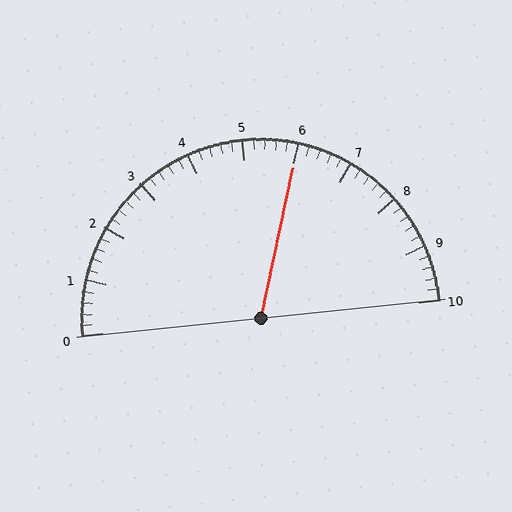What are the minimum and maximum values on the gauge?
The gauge ranges from 0 to 10.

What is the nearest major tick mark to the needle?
The nearest major tick mark is 6.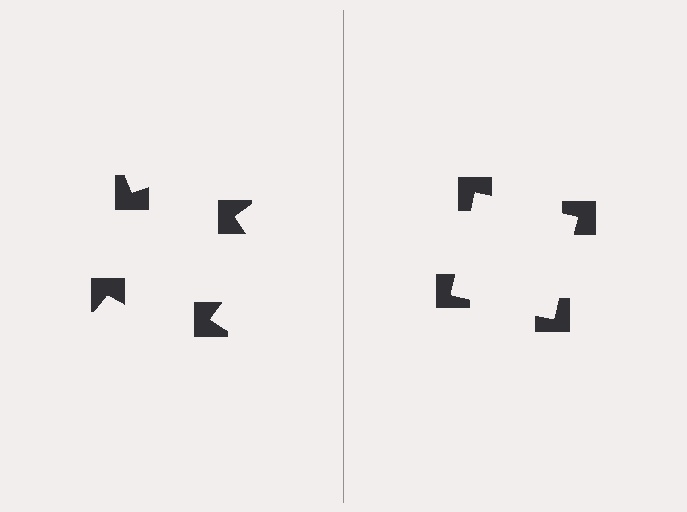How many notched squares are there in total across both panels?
8 — 4 on each side.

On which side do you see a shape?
An illusory square appears on the right side. On the left side the wedge cuts are rotated, so no coherent shape forms.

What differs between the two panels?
The notched squares are positioned identically on both sides; only the wedge orientations differ. On the right they align to a square; on the left they are misaligned.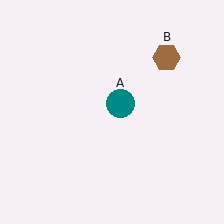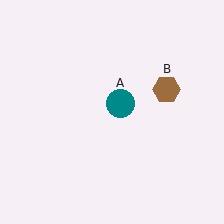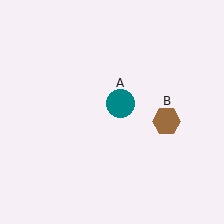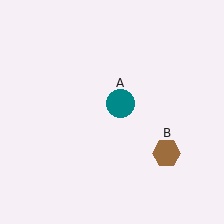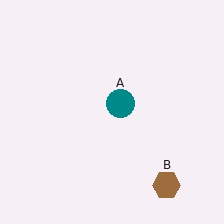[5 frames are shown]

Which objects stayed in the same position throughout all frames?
Teal circle (object A) remained stationary.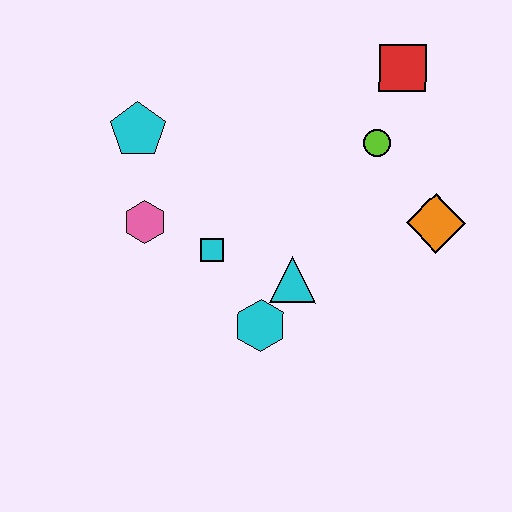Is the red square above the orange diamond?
Yes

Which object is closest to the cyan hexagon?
The cyan triangle is closest to the cyan hexagon.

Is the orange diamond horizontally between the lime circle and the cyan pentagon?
No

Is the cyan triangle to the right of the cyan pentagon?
Yes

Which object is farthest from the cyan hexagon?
The red square is farthest from the cyan hexagon.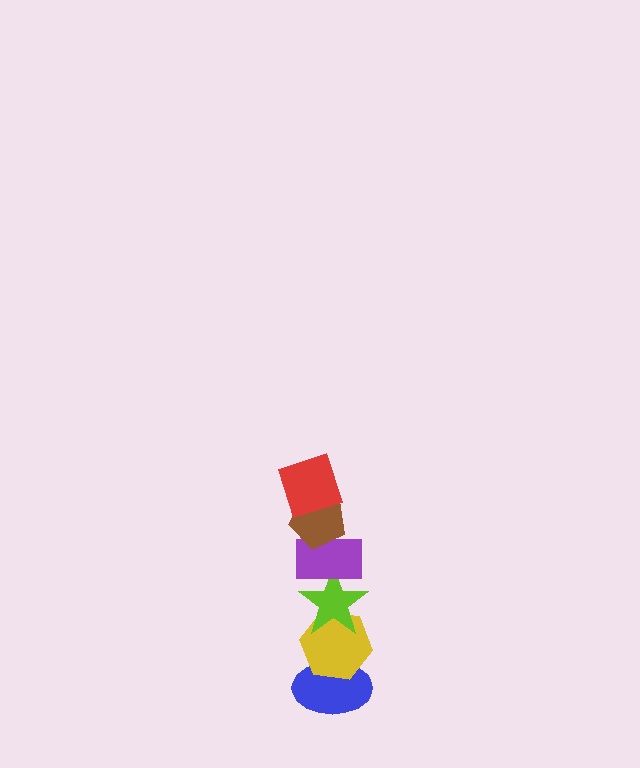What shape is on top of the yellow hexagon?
The lime star is on top of the yellow hexagon.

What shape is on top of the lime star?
The purple rectangle is on top of the lime star.